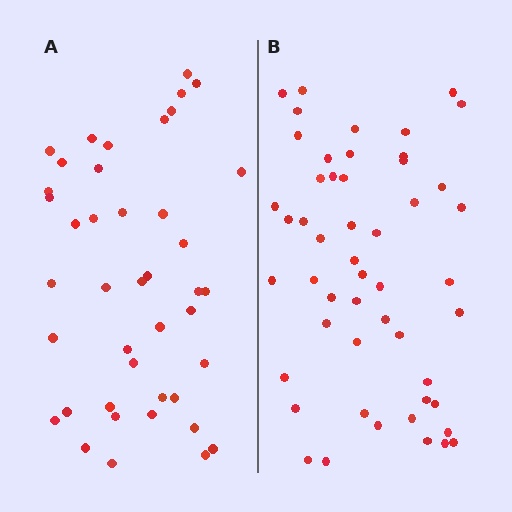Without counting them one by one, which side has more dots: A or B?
Region B (the right region) has more dots.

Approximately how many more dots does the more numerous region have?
Region B has roughly 8 or so more dots than region A.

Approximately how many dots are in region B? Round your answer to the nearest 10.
About 50 dots. (The exact count is 51, which rounds to 50.)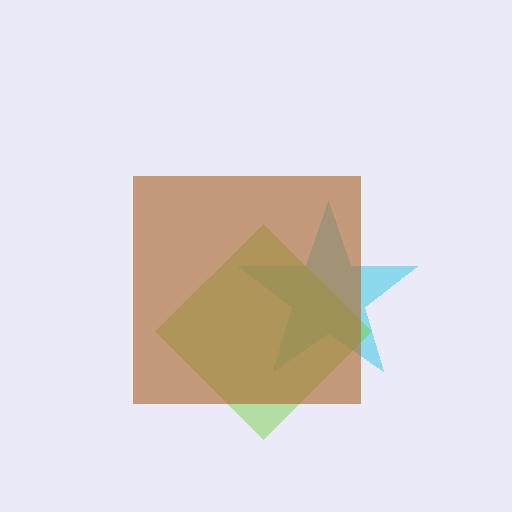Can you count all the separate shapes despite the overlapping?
Yes, there are 3 separate shapes.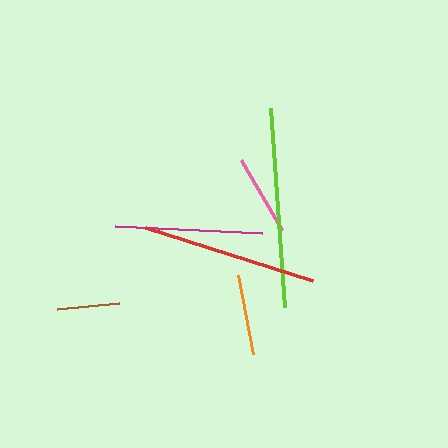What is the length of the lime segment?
The lime segment is approximately 199 pixels long.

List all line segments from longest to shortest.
From longest to shortest: lime, red, magenta, pink, orange, brown.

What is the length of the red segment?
The red segment is approximately 176 pixels long.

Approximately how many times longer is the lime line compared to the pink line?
The lime line is approximately 2.5 times the length of the pink line.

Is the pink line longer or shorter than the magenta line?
The magenta line is longer than the pink line.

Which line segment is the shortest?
The brown line is the shortest at approximately 62 pixels.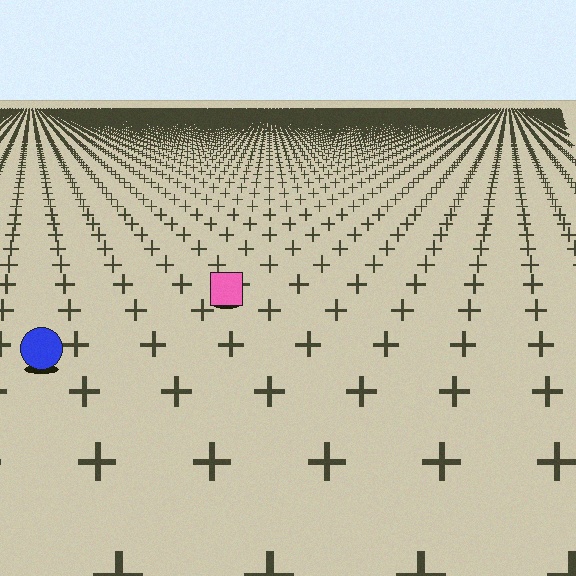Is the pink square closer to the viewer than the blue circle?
No. The blue circle is closer — you can tell from the texture gradient: the ground texture is coarser near it.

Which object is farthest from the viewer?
The pink square is farthest from the viewer. It appears smaller and the ground texture around it is denser.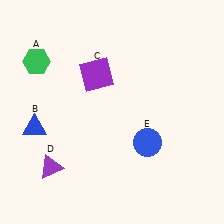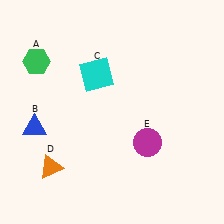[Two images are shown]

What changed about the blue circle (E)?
In Image 1, E is blue. In Image 2, it changed to magenta.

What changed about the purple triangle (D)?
In Image 1, D is purple. In Image 2, it changed to orange.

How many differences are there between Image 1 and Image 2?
There are 3 differences between the two images.